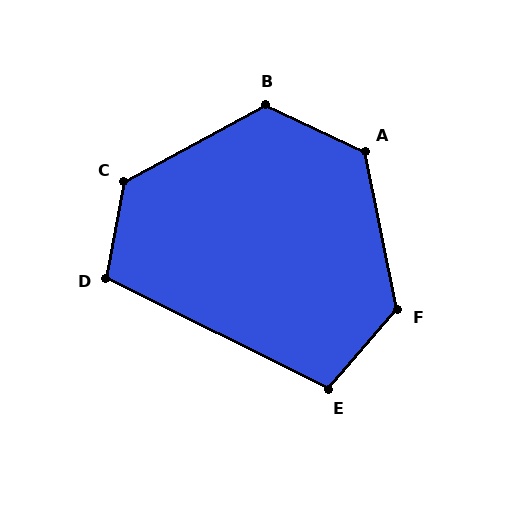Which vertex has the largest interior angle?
C, at approximately 129 degrees.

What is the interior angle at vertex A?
Approximately 126 degrees (obtuse).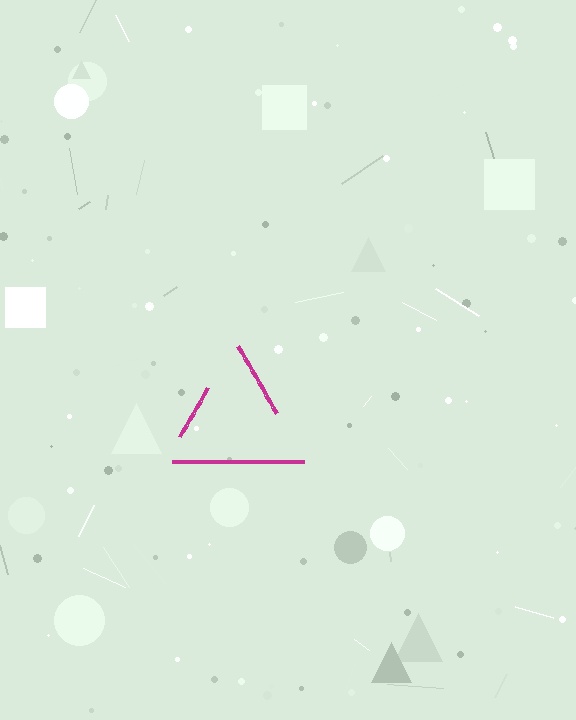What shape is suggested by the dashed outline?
The dashed outline suggests a triangle.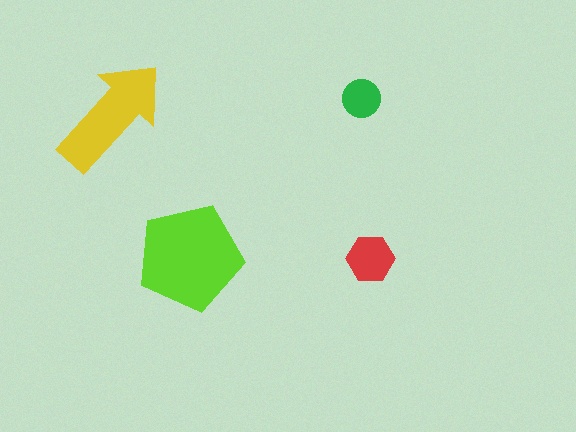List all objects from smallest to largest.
The green circle, the red hexagon, the yellow arrow, the lime pentagon.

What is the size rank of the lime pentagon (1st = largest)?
1st.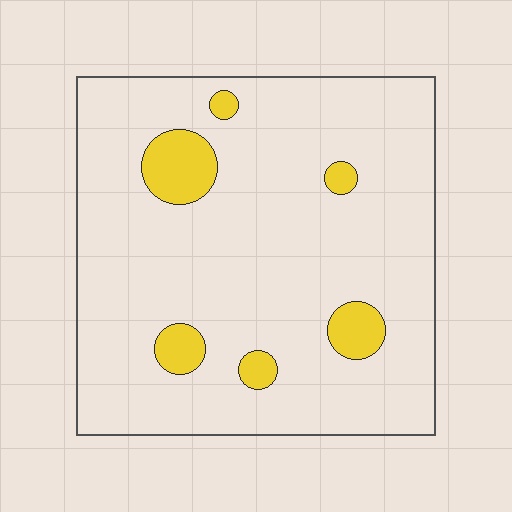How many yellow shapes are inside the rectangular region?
6.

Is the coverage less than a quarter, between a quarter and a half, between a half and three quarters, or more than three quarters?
Less than a quarter.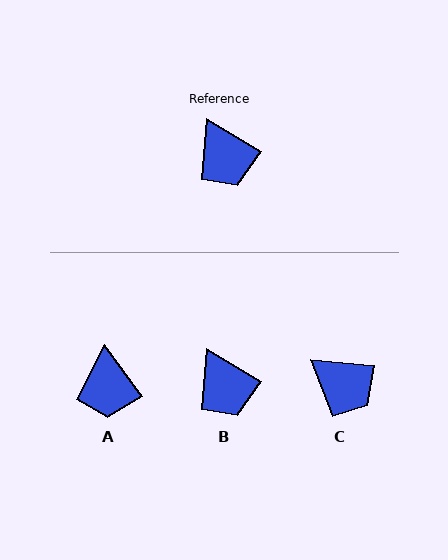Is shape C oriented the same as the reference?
No, it is off by about 26 degrees.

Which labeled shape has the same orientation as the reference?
B.